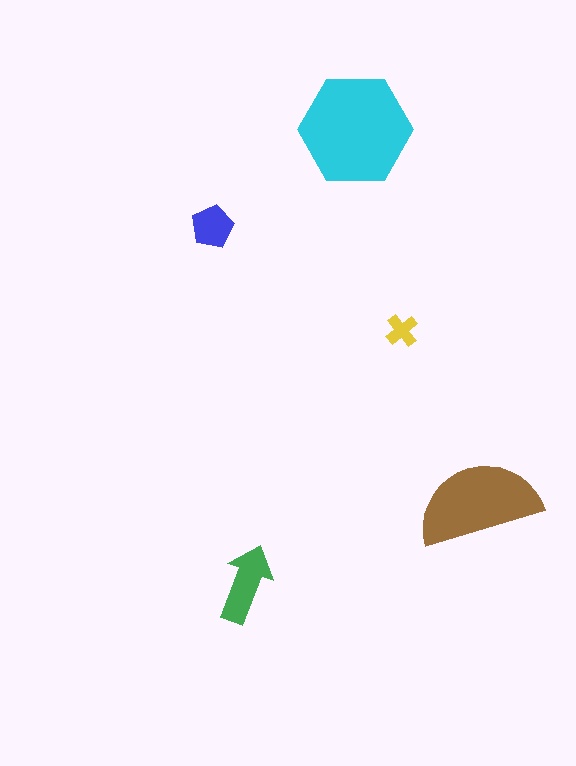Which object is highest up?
The cyan hexagon is topmost.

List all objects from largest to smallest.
The cyan hexagon, the brown semicircle, the green arrow, the blue pentagon, the yellow cross.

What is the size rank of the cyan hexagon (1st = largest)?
1st.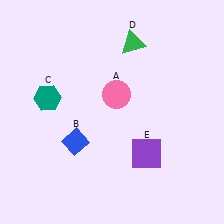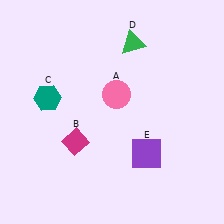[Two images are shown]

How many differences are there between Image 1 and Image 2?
There is 1 difference between the two images.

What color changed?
The diamond (B) changed from blue in Image 1 to magenta in Image 2.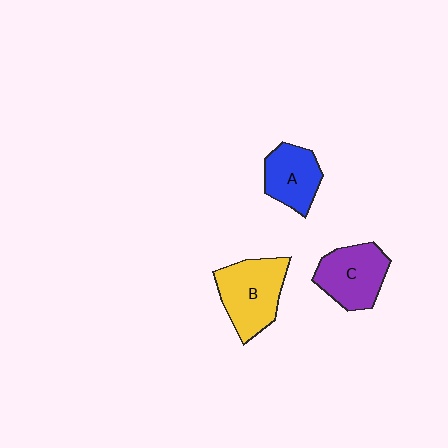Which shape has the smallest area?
Shape A (blue).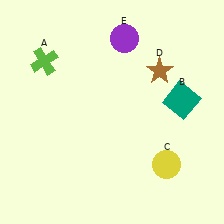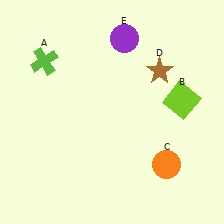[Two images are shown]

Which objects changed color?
B changed from teal to lime. C changed from yellow to orange.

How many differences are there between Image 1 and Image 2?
There are 2 differences between the two images.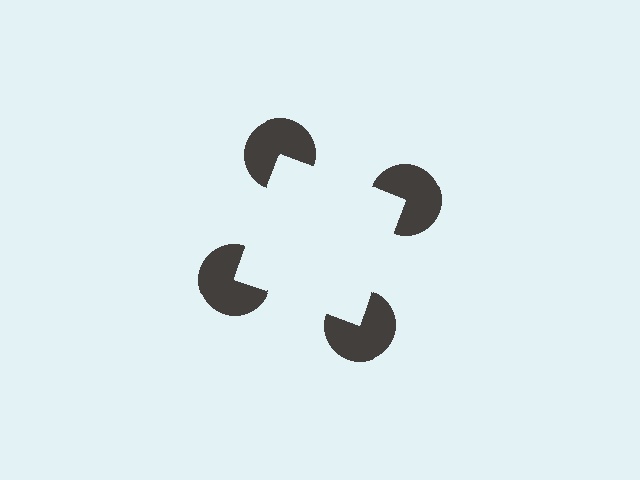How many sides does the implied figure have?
4 sides.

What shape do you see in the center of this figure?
An illusory square — its edges are inferred from the aligned wedge cuts in the pac-man discs, not physically drawn.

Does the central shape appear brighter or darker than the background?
It typically appears slightly brighter than the background, even though no actual brightness change is drawn.